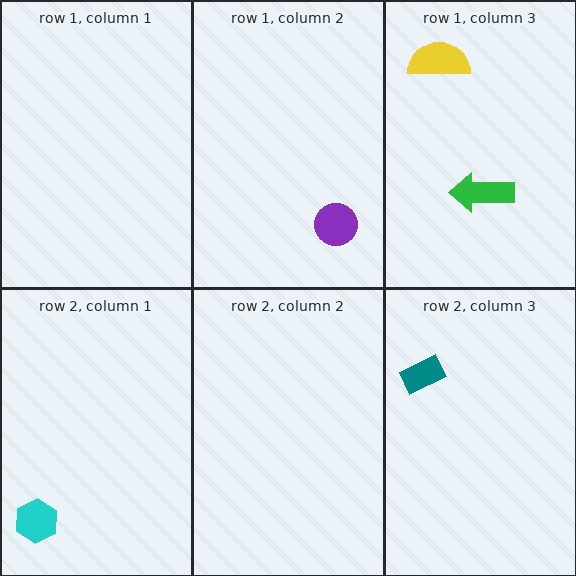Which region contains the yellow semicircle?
The row 1, column 3 region.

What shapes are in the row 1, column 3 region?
The green arrow, the yellow semicircle.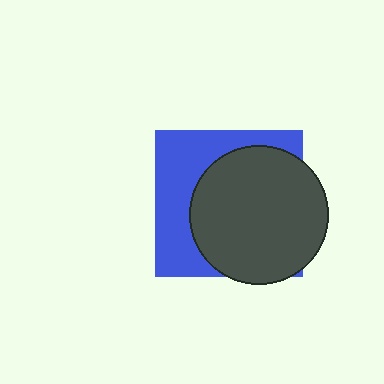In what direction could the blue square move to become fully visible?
The blue square could move left. That would shift it out from behind the dark gray circle entirely.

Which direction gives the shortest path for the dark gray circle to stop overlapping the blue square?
Moving right gives the shortest separation.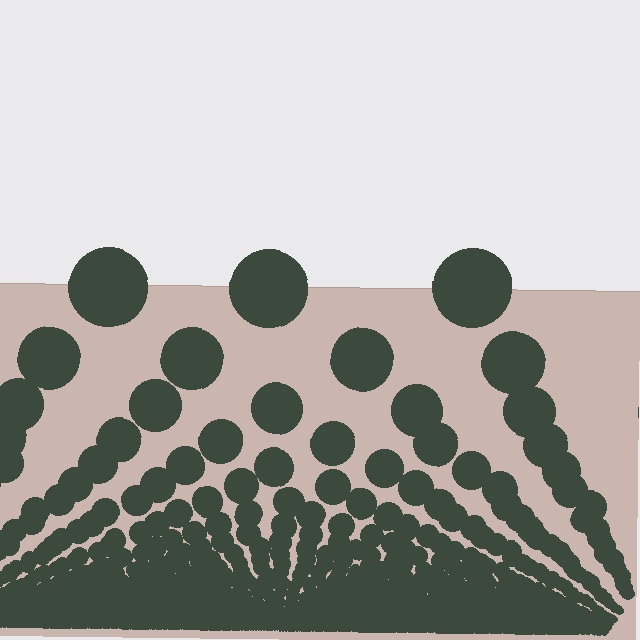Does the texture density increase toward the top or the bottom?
Density increases toward the bottom.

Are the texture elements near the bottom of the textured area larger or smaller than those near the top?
Smaller. The gradient is inverted — elements near the bottom are smaller and denser.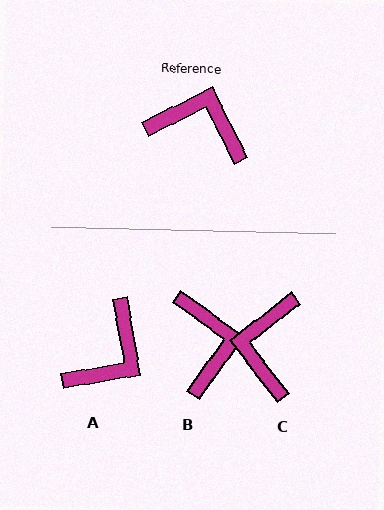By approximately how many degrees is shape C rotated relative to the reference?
Approximately 101 degrees counter-clockwise.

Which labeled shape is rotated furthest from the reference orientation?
A, about 107 degrees away.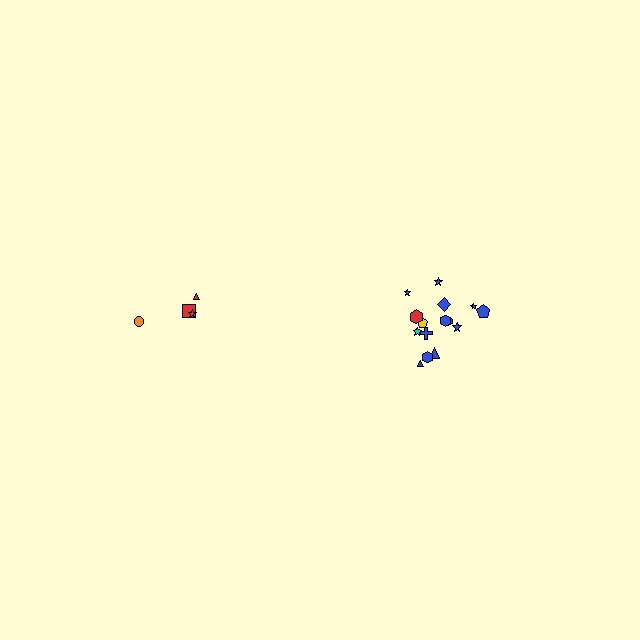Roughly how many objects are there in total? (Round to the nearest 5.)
Roughly 20 objects in total.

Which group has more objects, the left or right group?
The right group.